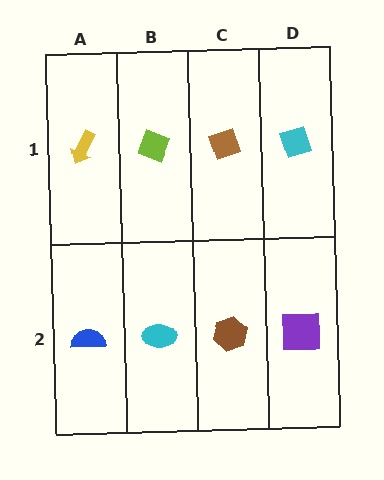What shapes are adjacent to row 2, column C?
A brown diamond (row 1, column C), a cyan ellipse (row 2, column B), a purple square (row 2, column D).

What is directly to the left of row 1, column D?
A brown diamond.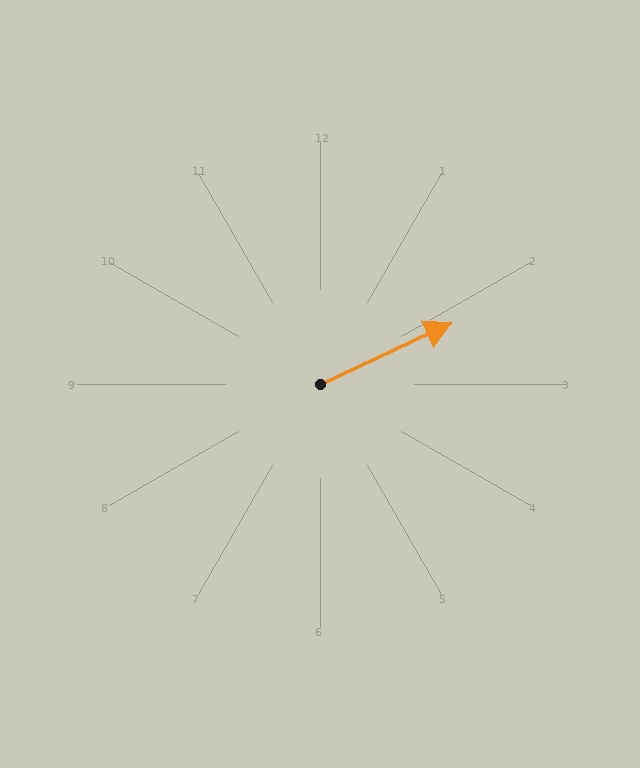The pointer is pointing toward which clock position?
Roughly 2 o'clock.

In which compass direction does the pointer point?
Northeast.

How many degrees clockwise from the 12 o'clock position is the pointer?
Approximately 65 degrees.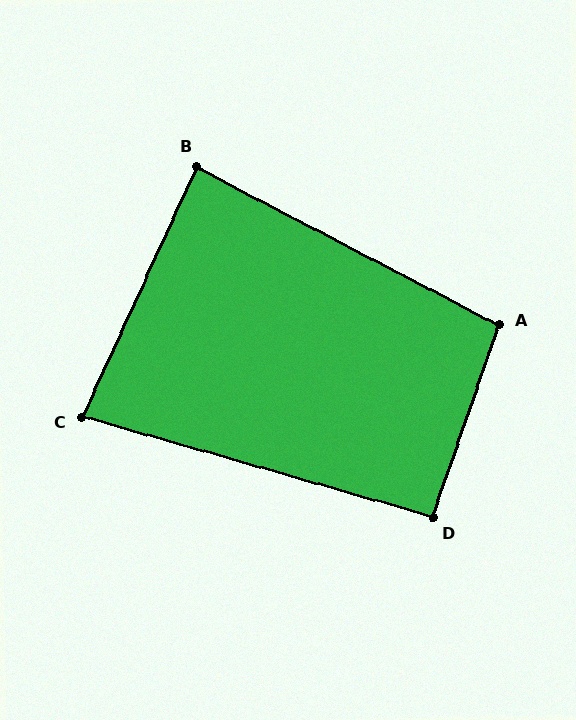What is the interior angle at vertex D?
Approximately 93 degrees (approximately right).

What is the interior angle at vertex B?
Approximately 87 degrees (approximately right).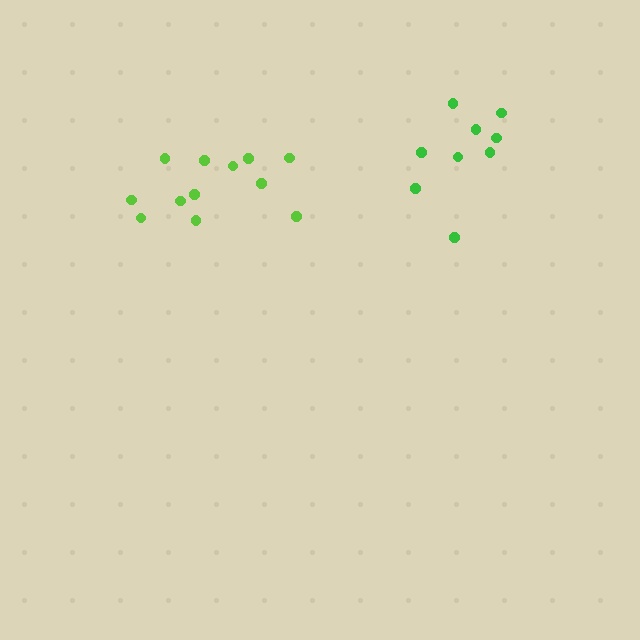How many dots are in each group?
Group 1: 12 dots, Group 2: 9 dots (21 total).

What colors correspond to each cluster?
The clusters are colored: lime, green.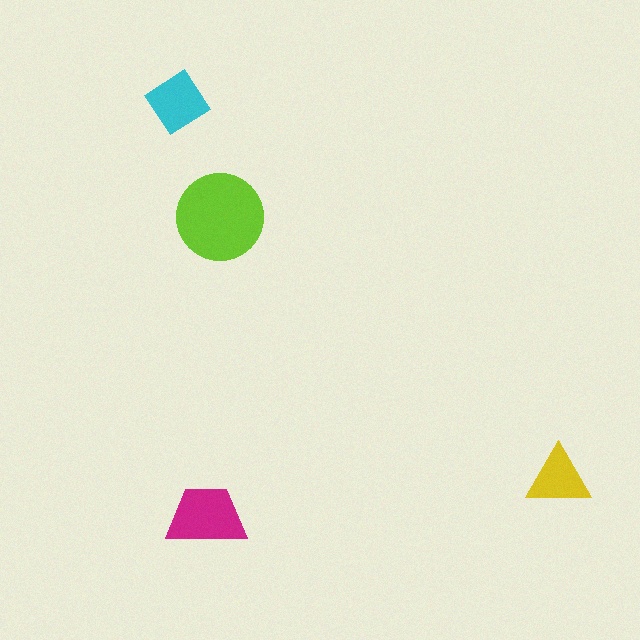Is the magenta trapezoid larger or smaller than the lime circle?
Smaller.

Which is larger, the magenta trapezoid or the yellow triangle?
The magenta trapezoid.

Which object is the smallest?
The yellow triangle.